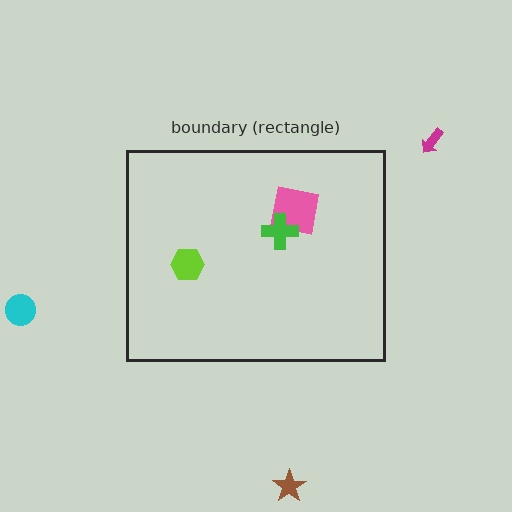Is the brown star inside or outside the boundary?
Outside.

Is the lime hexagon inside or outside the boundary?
Inside.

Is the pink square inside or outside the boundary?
Inside.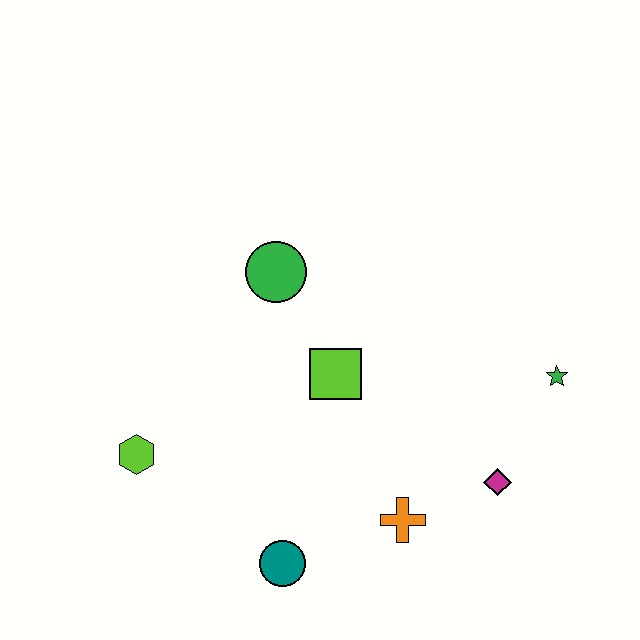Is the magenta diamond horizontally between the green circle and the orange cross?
No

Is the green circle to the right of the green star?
No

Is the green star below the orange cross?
No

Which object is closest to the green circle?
The lime square is closest to the green circle.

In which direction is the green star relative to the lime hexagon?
The green star is to the right of the lime hexagon.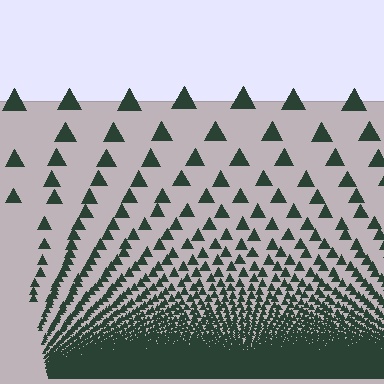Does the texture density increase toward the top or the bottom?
Density increases toward the bottom.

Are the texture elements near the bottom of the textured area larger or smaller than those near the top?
Smaller. The gradient is inverted — elements near the bottom are smaller and denser.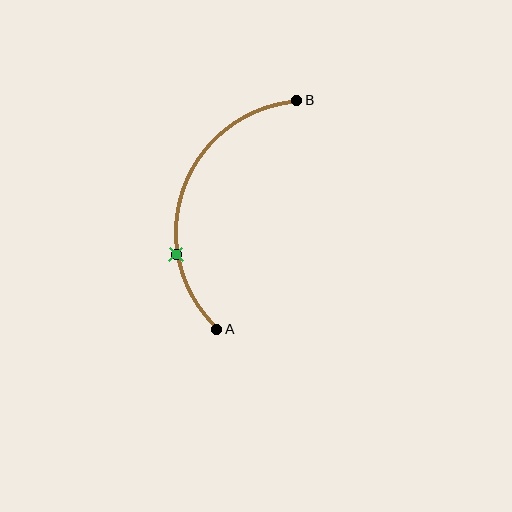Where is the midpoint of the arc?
The arc midpoint is the point on the curve farthest from the straight line joining A and B. It sits to the left of that line.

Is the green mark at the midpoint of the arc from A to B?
No. The green mark lies on the arc but is closer to endpoint A. The arc midpoint would be at the point on the curve equidistant along the arc from both A and B.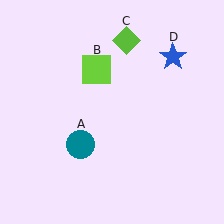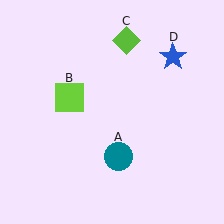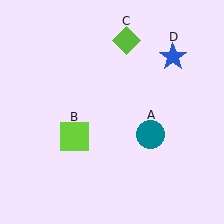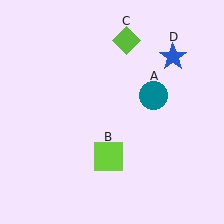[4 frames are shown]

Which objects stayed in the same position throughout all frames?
Lime diamond (object C) and blue star (object D) remained stationary.